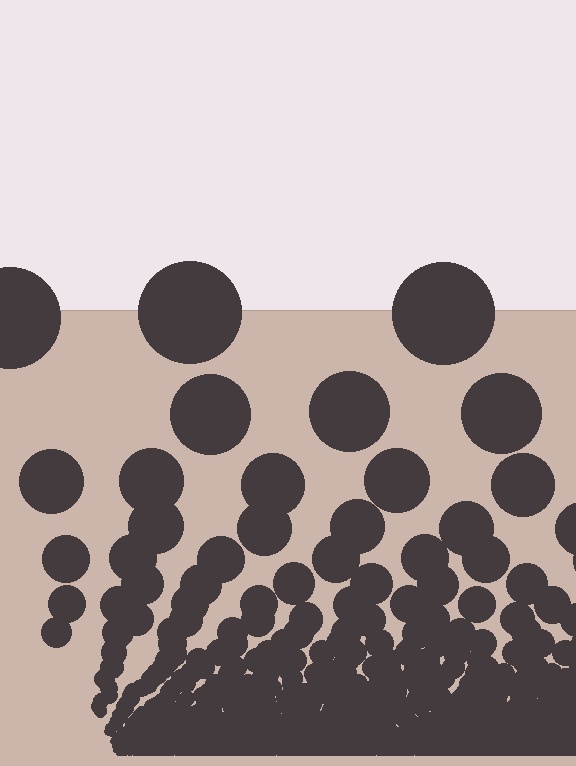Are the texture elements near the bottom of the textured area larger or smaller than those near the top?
Smaller. The gradient is inverted — elements near the bottom are smaller and denser.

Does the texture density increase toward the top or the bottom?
Density increases toward the bottom.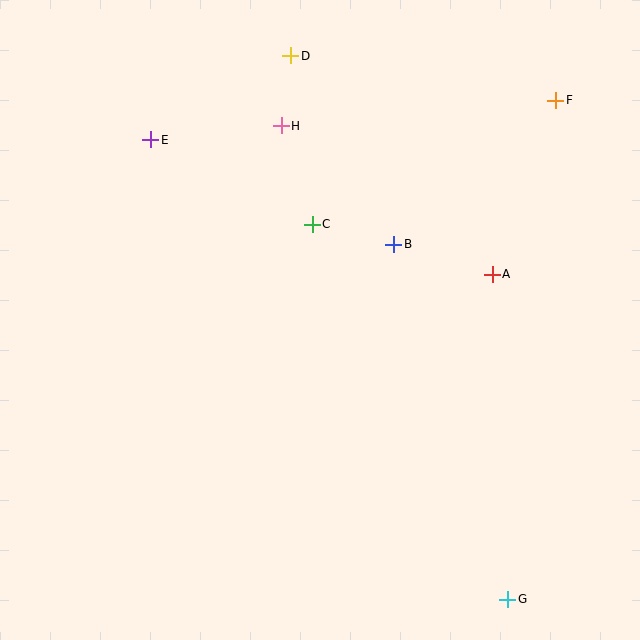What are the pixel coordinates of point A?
Point A is at (492, 274).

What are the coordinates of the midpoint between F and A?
The midpoint between F and A is at (524, 187).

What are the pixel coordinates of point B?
Point B is at (394, 244).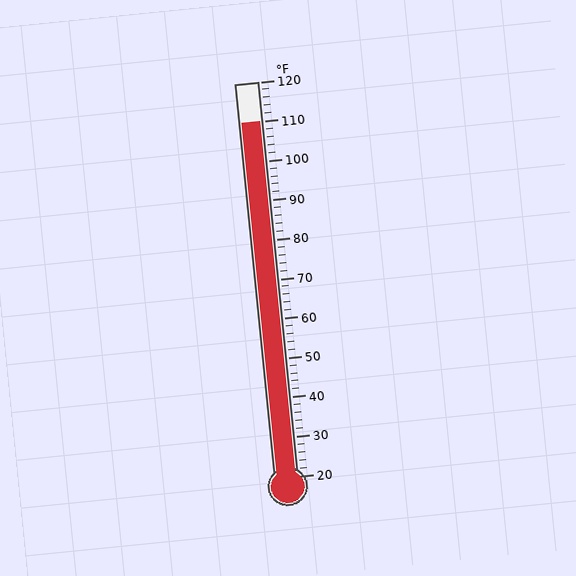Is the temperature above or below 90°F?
The temperature is above 90°F.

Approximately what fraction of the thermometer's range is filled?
The thermometer is filled to approximately 90% of its range.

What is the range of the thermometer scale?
The thermometer scale ranges from 20°F to 120°F.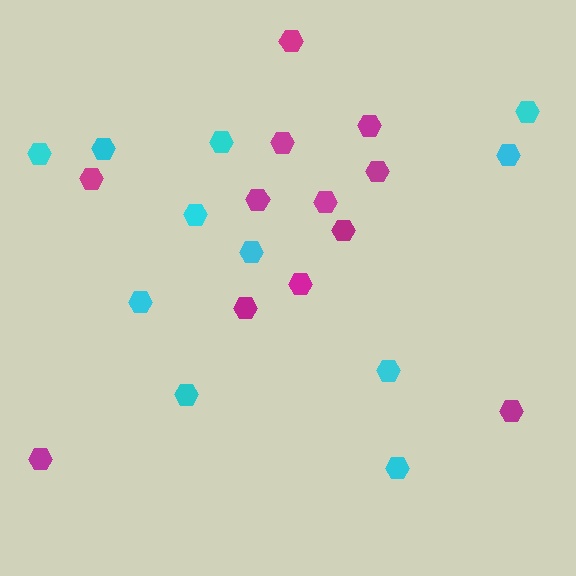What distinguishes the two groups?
There are 2 groups: one group of cyan hexagons (11) and one group of magenta hexagons (12).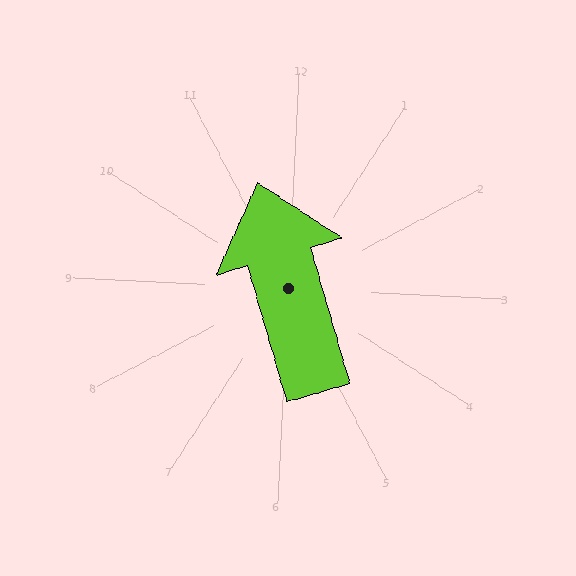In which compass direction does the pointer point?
North.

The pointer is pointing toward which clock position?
Roughly 11 o'clock.